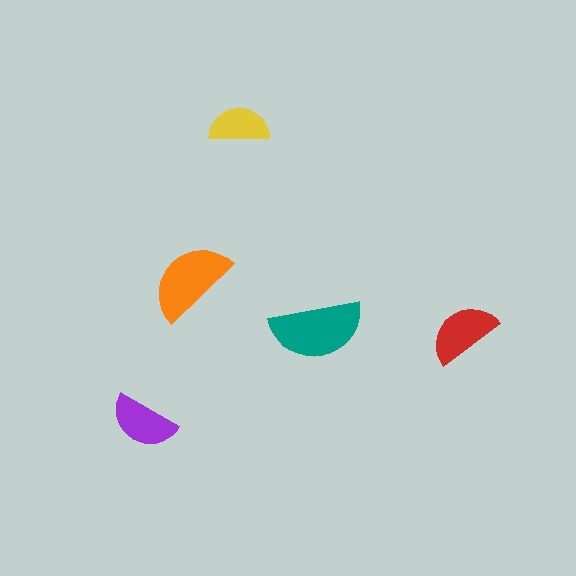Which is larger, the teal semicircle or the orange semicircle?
The teal one.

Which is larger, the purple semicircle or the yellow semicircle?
The purple one.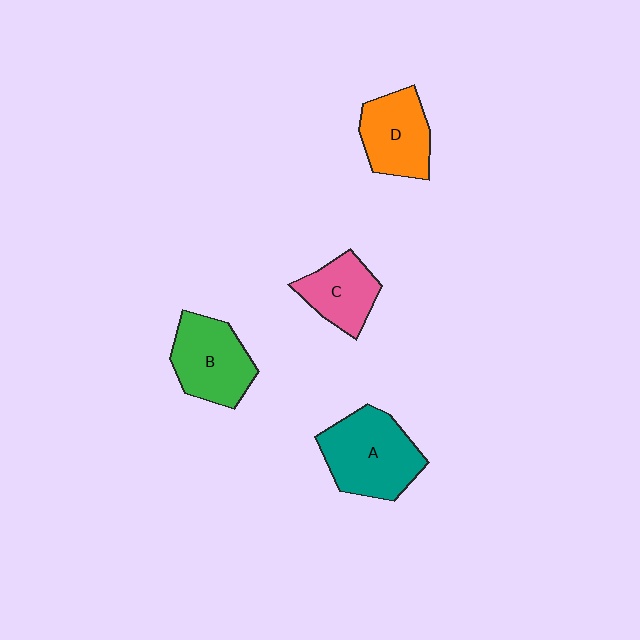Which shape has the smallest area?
Shape C (pink).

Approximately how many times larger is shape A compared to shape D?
Approximately 1.3 times.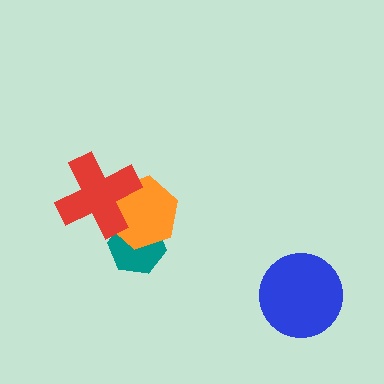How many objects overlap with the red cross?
2 objects overlap with the red cross.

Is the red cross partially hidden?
No, no other shape covers it.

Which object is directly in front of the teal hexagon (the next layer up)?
The orange hexagon is directly in front of the teal hexagon.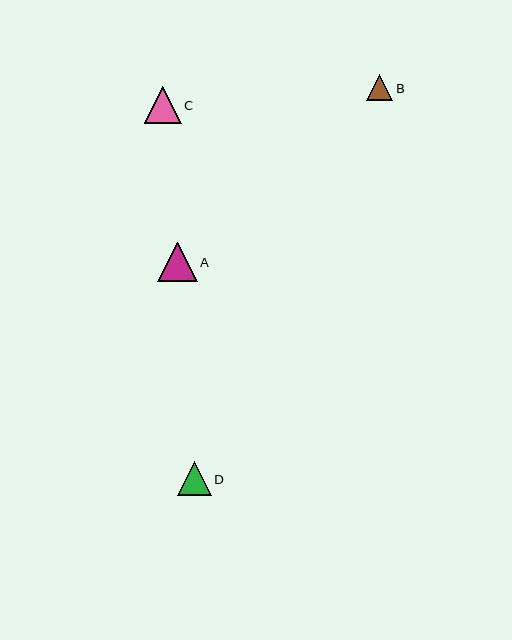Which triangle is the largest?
Triangle A is the largest with a size of approximately 39 pixels.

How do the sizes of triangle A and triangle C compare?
Triangle A and triangle C are approximately the same size.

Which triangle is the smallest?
Triangle B is the smallest with a size of approximately 26 pixels.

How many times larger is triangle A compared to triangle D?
Triangle A is approximately 1.2 times the size of triangle D.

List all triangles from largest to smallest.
From largest to smallest: A, C, D, B.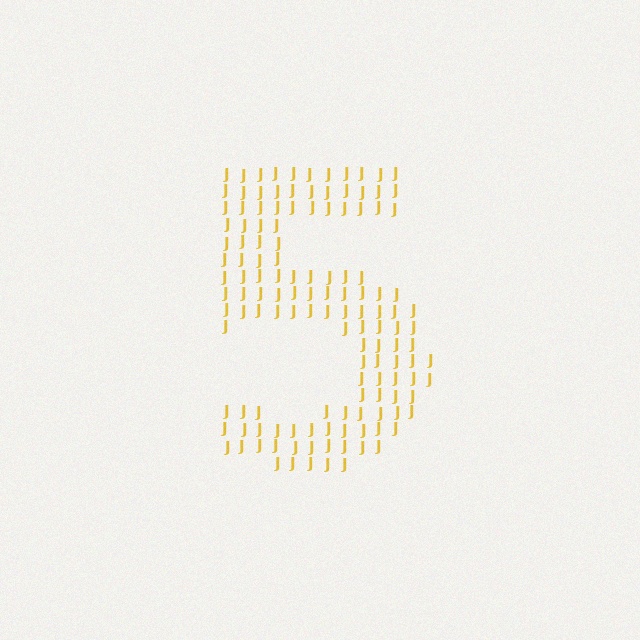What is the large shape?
The large shape is the digit 5.